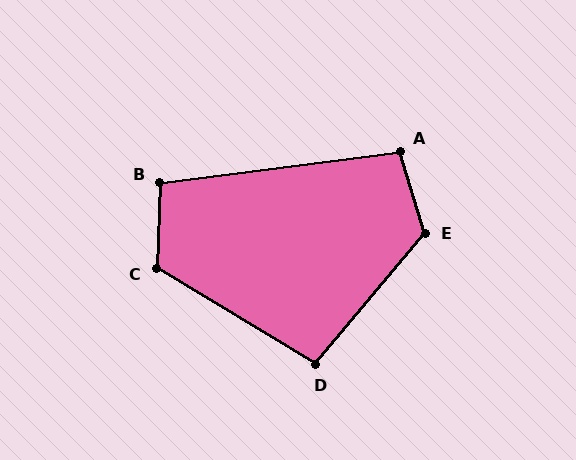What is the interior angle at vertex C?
Approximately 119 degrees (obtuse).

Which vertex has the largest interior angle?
E, at approximately 123 degrees.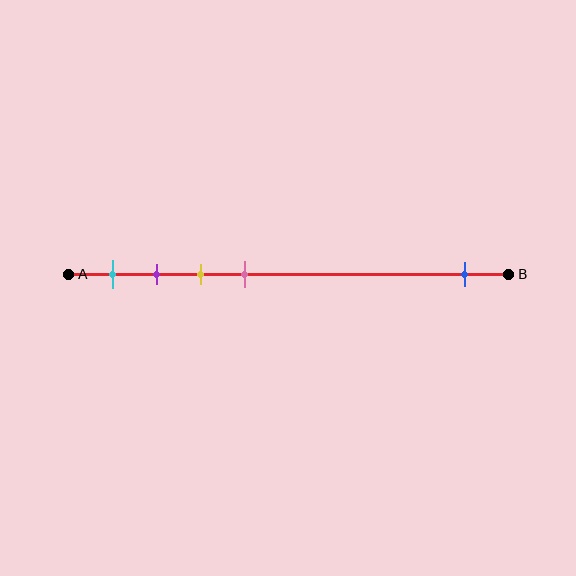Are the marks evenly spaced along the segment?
No, the marks are not evenly spaced.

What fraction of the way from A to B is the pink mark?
The pink mark is approximately 40% (0.4) of the way from A to B.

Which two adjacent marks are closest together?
The purple and yellow marks are the closest adjacent pair.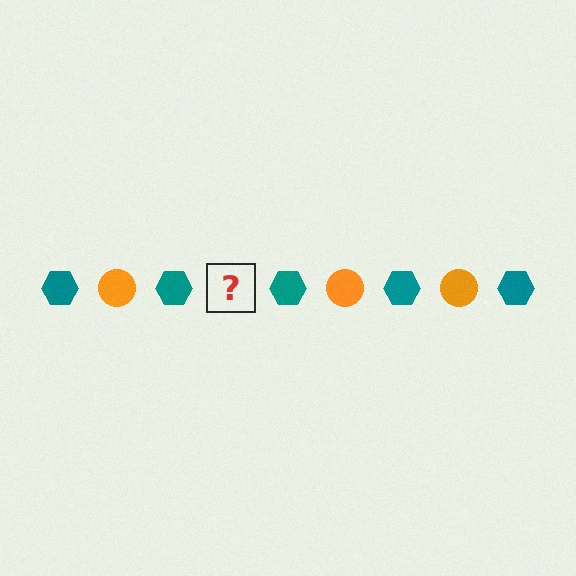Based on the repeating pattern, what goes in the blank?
The blank should be an orange circle.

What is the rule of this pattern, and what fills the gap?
The rule is that the pattern alternates between teal hexagon and orange circle. The gap should be filled with an orange circle.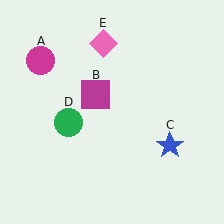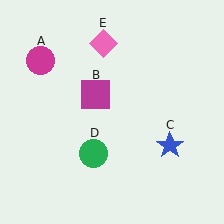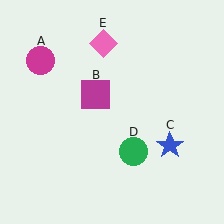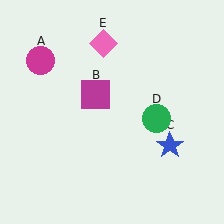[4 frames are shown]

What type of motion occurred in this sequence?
The green circle (object D) rotated counterclockwise around the center of the scene.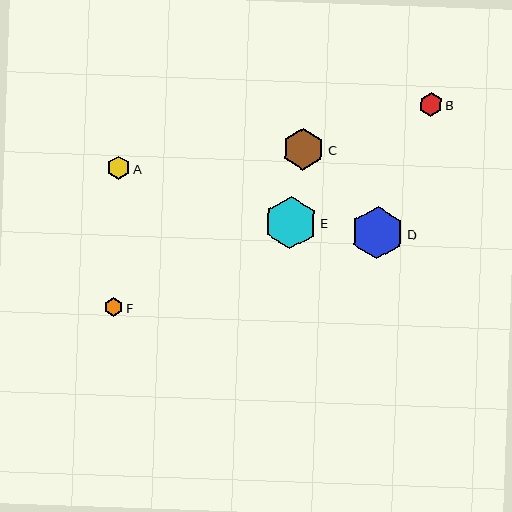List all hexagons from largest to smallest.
From largest to smallest: E, D, C, B, A, F.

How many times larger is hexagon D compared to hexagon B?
Hexagon D is approximately 2.2 times the size of hexagon B.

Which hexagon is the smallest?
Hexagon F is the smallest with a size of approximately 19 pixels.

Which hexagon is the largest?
Hexagon E is the largest with a size of approximately 53 pixels.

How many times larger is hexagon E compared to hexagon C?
Hexagon E is approximately 1.3 times the size of hexagon C.